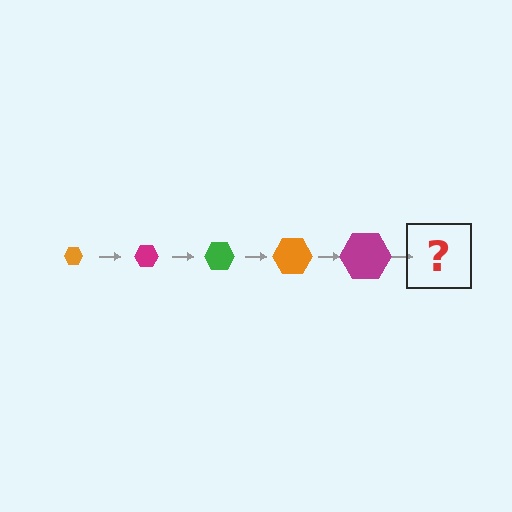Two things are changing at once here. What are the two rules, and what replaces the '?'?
The two rules are that the hexagon grows larger each step and the color cycles through orange, magenta, and green. The '?' should be a green hexagon, larger than the previous one.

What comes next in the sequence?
The next element should be a green hexagon, larger than the previous one.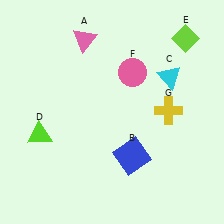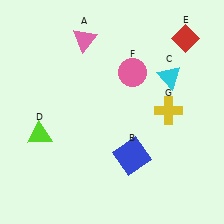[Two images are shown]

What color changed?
The diamond (E) changed from lime in Image 1 to red in Image 2.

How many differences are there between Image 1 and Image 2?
There is 1 difference between the two images.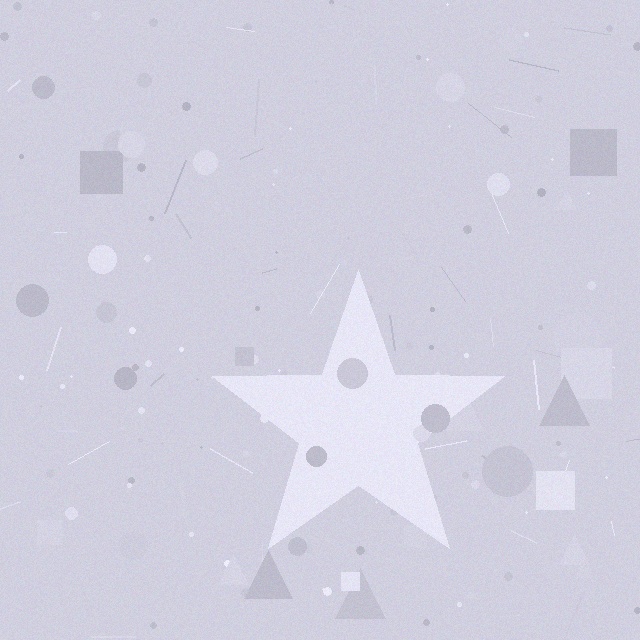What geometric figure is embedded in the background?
A star is embedded in the background.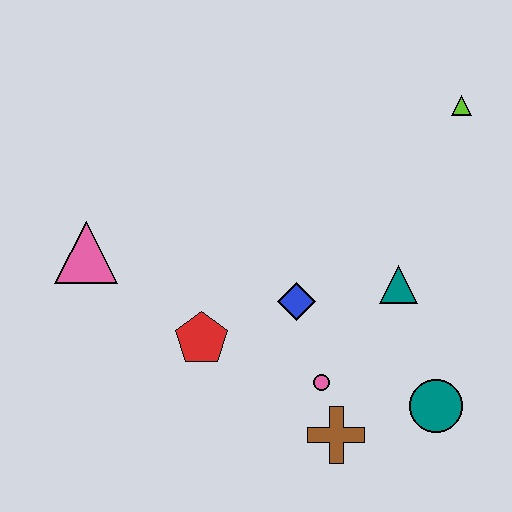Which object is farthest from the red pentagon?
The lime triangle is farthest from the red pentagon.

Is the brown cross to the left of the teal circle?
Yes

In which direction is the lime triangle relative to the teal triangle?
The lime triangle is above the teal triangle.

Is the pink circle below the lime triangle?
Yes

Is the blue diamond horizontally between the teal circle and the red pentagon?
Yes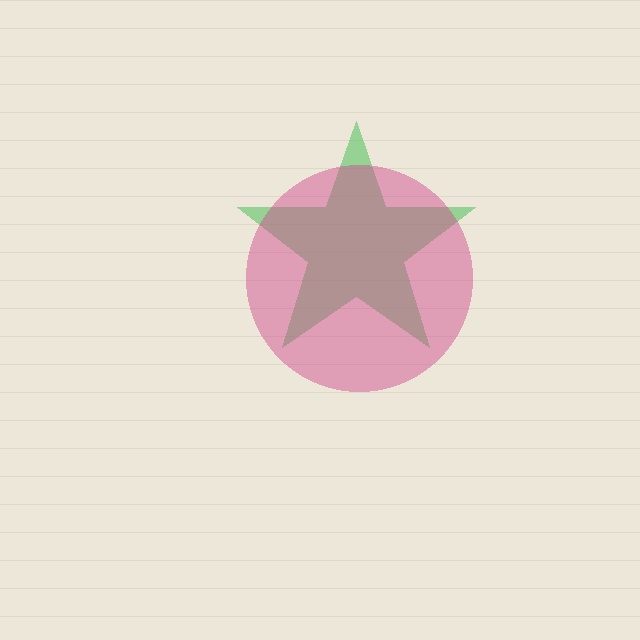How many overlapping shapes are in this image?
There are 2 overlapping shapes in the image.